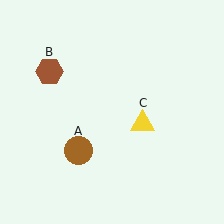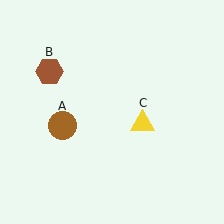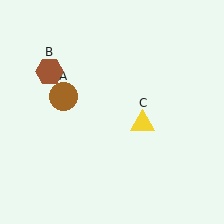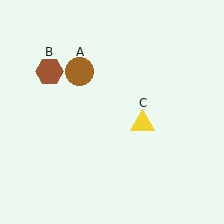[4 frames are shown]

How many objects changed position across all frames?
1 object changed position: brown circle (object A).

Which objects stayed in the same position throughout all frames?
Brown hexagon (object B) and yellow triangle (object C) remained stationary.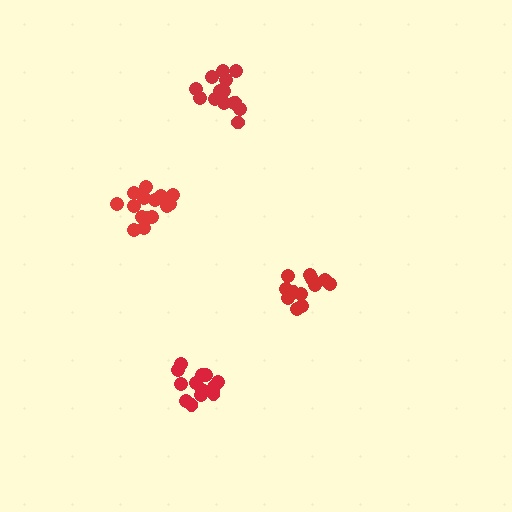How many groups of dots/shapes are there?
There are 4 groups.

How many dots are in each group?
Group 1: 14 dots, Group 2: 14 dots, Group 3: 13 dots, Group 4: 15 dots (56 total).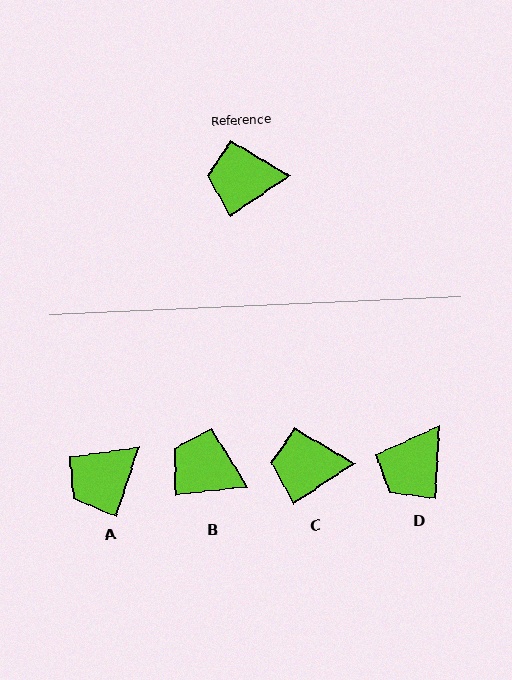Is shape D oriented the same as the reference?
No, it is off by about 54 degrees.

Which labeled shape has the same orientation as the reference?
C.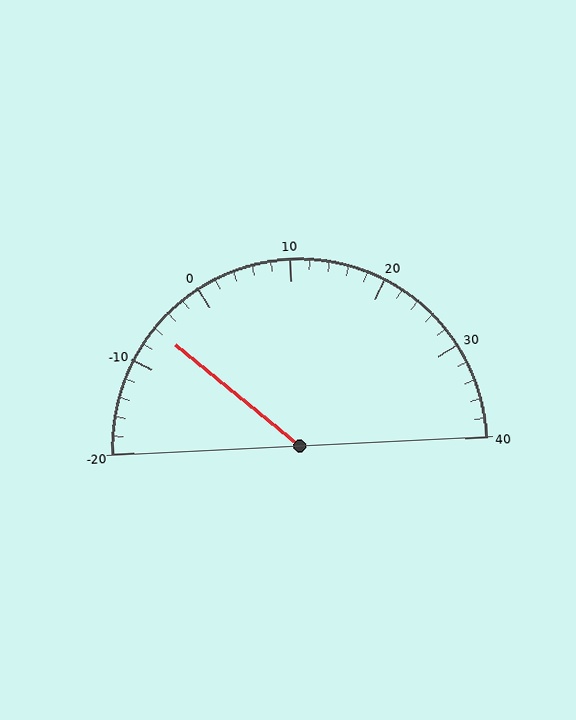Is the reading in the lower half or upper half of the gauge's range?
The reading is in the lower half of the range (-20 to 40).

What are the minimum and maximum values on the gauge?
The gauge ranges from -20 to 40.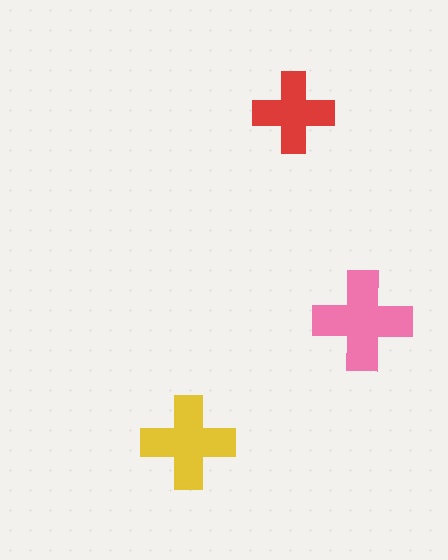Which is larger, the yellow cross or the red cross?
The yellow one.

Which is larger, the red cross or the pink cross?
The pink one.